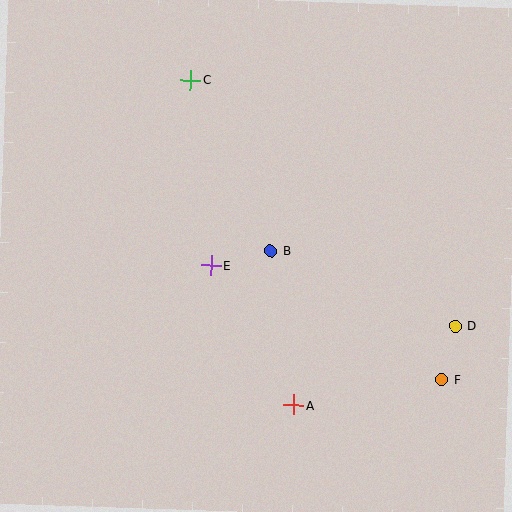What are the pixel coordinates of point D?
Point D is at (455, 326).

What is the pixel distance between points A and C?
The distance between A and C is 341 pixels.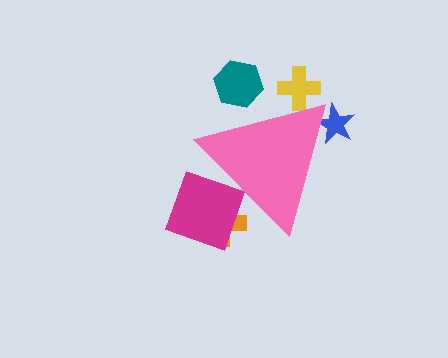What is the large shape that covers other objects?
A pink triangle.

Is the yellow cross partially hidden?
Yes, the yellow cross is partially hidden behind the pink triangle.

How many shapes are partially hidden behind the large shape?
5 shapes are partially hidden.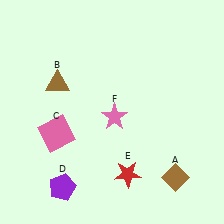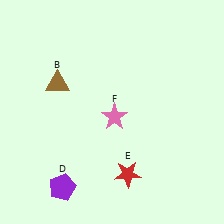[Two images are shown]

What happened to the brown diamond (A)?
The brown diamond (A) was removed in Image 2. It was in the bottom-right area of Image 1.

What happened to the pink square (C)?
The pink square (C) was removed in Image 2. It was in the bottom-left area of Image 1.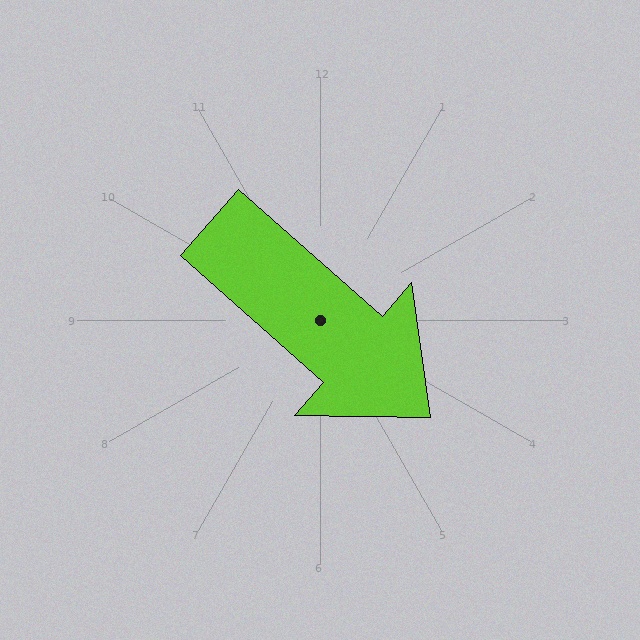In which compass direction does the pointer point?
Southeast.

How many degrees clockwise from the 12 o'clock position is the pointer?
Approximately 131 degrees.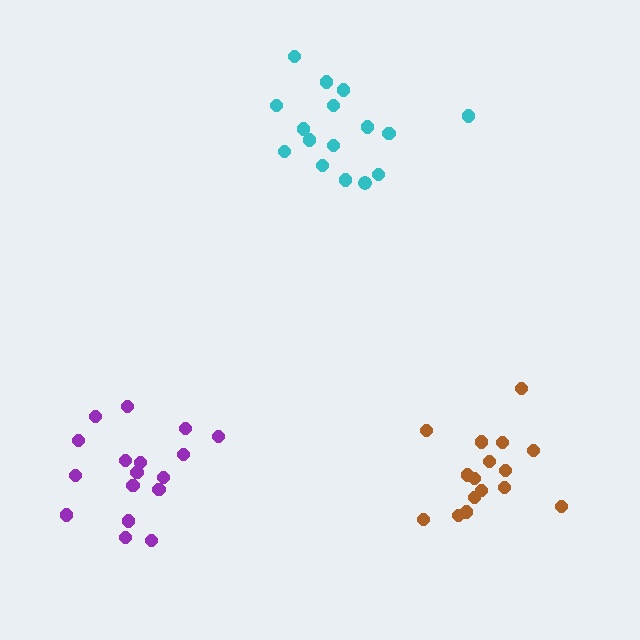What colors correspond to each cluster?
The clusters are colored: cyan, brown, purple.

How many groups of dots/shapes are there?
There are 3 groups.